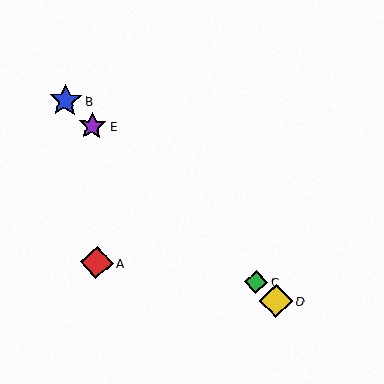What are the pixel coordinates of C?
Object C is at (256, 282).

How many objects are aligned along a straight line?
4 objects (B, C, D, E) are aligned along a straight line.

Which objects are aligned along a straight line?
Objects B, C, D, E are aligned along a straight line.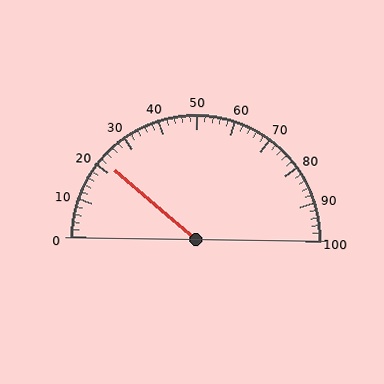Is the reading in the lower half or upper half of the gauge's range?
The reading is in the lower half of the range (0 to 100).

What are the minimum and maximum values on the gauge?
The gauge ranges from 0 to 100.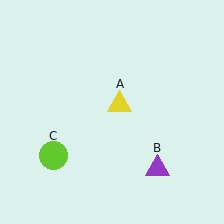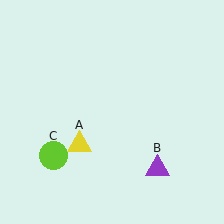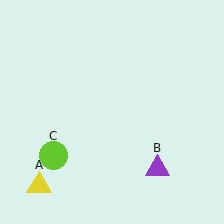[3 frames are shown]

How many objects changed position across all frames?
1 object changed position: yellow triangle (object A).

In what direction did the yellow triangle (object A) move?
The yellow triangle (object A) moved down and to the left.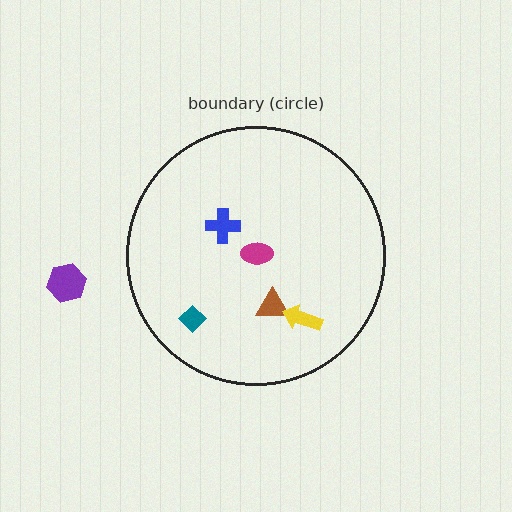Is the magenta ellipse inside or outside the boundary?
Inside.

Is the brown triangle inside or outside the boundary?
Inside.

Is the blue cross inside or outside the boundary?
Inside.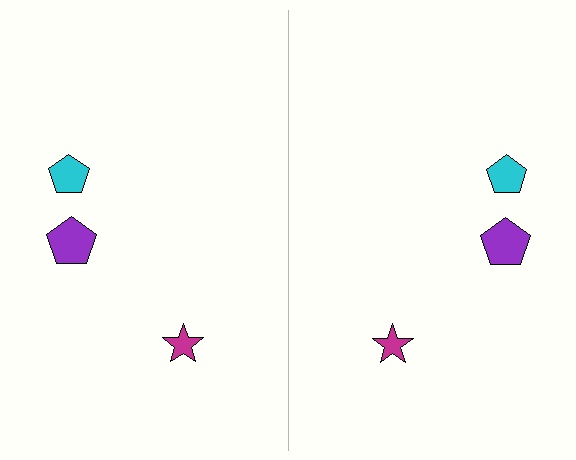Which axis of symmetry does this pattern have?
The pattern has a vertical axis of symmetry running through the center of the image.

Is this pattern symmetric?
Yes, this pattern has bilateral (reflection) symmetry.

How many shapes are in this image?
There are 6 shapes in this image.